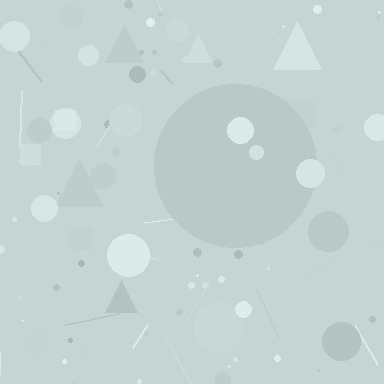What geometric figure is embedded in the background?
A circle is embedded in the background.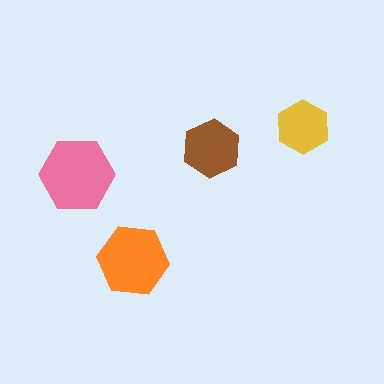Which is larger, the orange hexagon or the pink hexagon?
The pink one.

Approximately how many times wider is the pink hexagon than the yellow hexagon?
About 1.5 times wider.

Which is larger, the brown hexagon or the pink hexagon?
The pink one.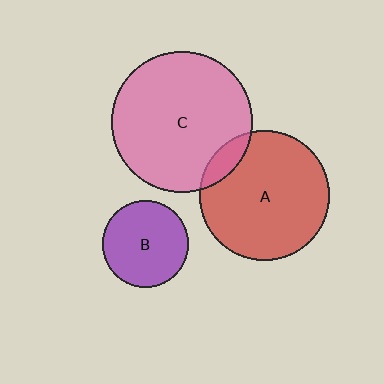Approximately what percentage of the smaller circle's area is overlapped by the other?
Approximately 10%.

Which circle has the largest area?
Circle C (pink).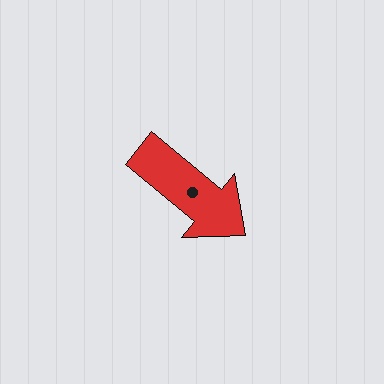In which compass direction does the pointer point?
Southeast.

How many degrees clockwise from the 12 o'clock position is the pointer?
Approximately 129 degrees.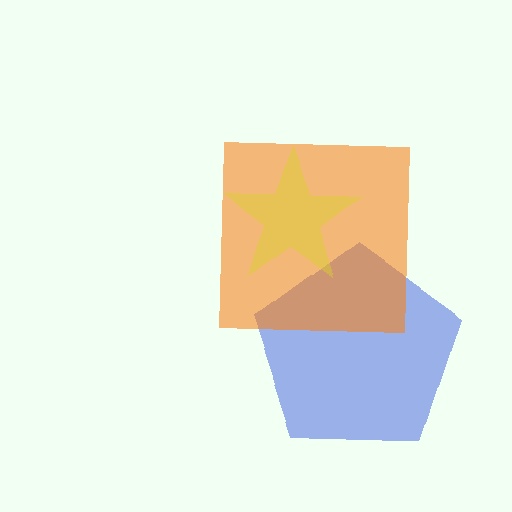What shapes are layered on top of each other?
The layered shapes are: a blue pentagon, an orange square, a yellow star.